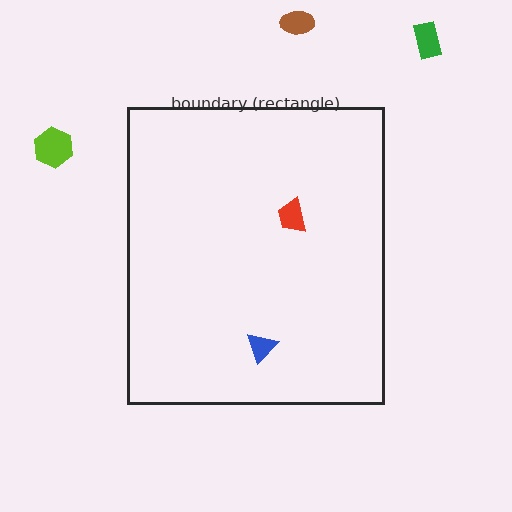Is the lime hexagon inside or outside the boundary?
Outside.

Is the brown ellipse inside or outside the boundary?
Outside.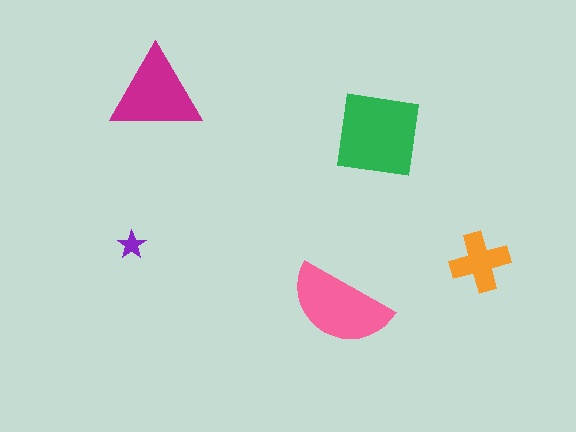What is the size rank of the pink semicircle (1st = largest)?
2nd.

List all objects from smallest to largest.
The purple star, the orange cross, the magenta triangle, the pink semicircle, the green square.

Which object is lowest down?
The pink semicircle is bottommost.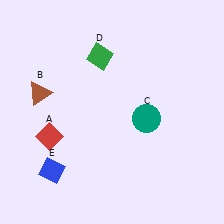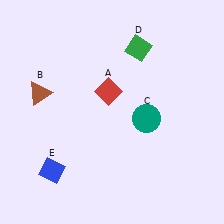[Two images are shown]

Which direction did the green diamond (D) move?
The green diamond (D) moved right.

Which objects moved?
The objects that moved are: the red diamond (A), the green diamond (D).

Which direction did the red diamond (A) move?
The red diamond (A) moved right.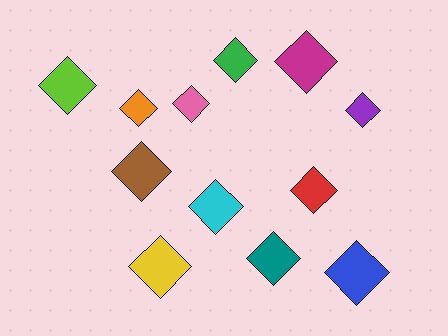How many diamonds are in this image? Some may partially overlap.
There are 12 diamonds.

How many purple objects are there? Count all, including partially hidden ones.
There is 1 purple object.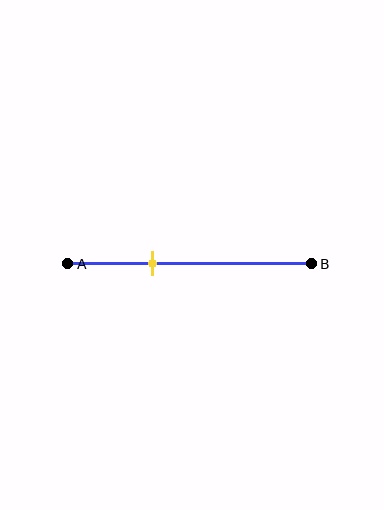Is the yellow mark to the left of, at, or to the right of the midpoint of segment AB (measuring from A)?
The yellow mark is to the left of the midpoint of segment AB.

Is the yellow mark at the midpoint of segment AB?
No, the mark is at about 35% from A, not at the 50% midpoint.